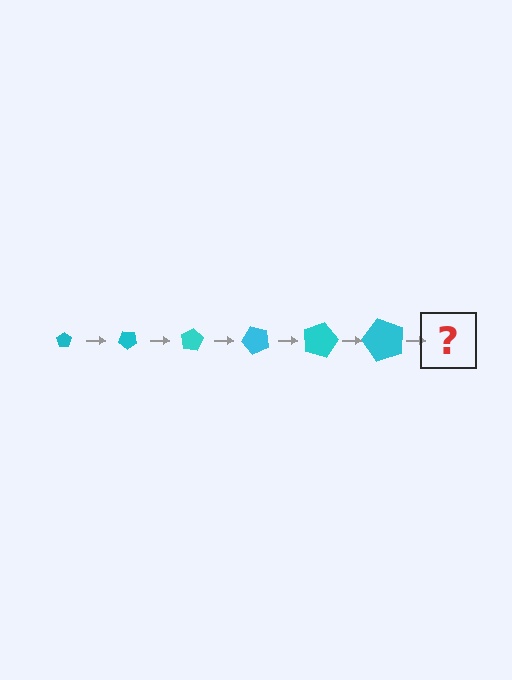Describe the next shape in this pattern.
It should be a pentagon, larger than the previous one and rotated 240 degrees from the start.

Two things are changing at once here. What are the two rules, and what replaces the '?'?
The two rules are that the pentagon grows larger each step and it rotates 40 degrees each step. The '?' should be a pentagon, larger than the previous one and rotated 240 degrees from the start.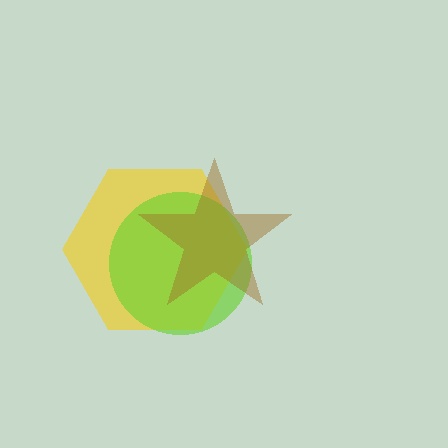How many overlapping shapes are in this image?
There are 3 overlapping shapes in the image.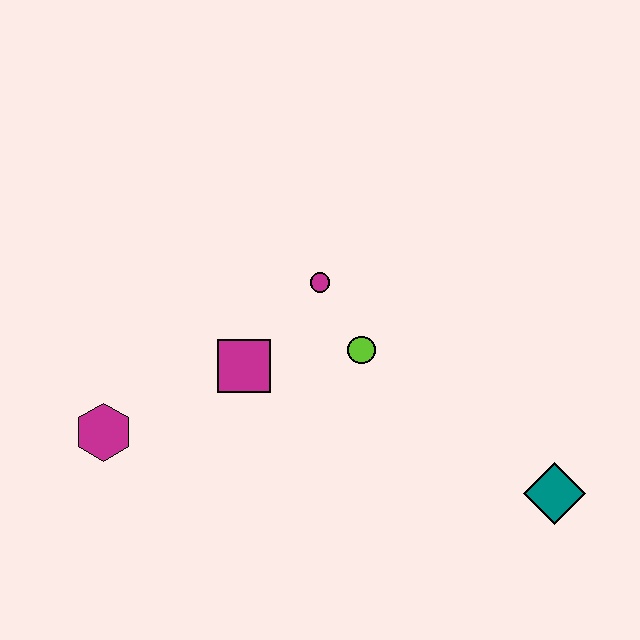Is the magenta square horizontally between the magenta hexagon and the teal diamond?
Yes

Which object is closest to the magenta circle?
The lime circle is closest to the magenta circle.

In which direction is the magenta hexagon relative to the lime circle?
The magenta hexagon is to the left of the lime circle.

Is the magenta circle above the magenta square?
Yes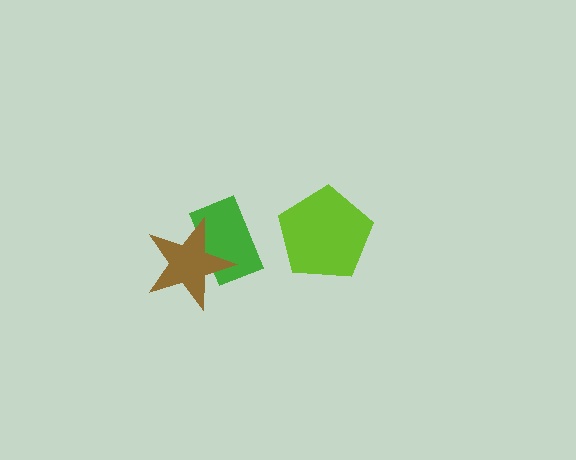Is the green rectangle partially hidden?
Yes, it is partially covered by another shape.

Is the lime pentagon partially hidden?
No, no other shape covers it.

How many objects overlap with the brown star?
1 object overlaps with the brown star.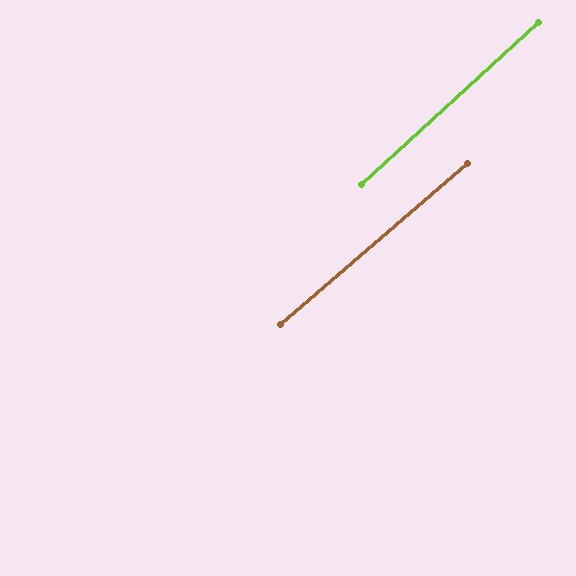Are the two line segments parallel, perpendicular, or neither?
Parallel — their directions differ by only 2.0°.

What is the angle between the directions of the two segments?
Approximately 2 degrees.